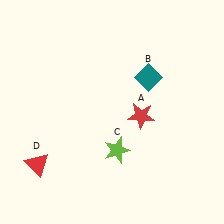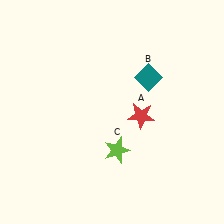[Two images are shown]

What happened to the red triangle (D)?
The red triangle (D) was removed in Image 2. It was in the bottom-left area of Image 1.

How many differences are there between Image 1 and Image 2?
There is 1 difference between the two images.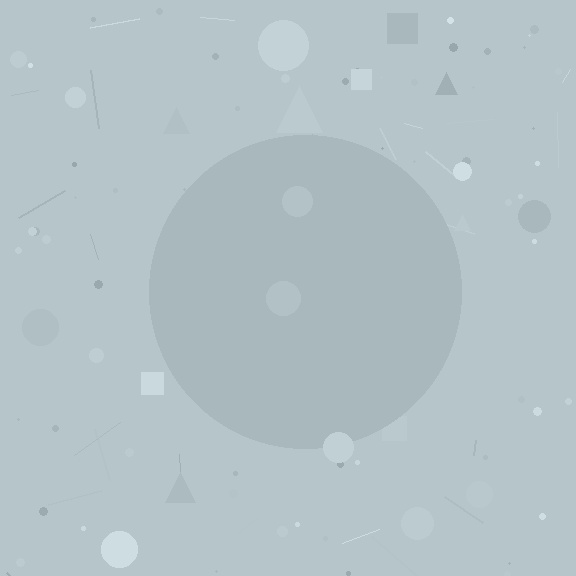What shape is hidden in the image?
A circle is hidden in the image.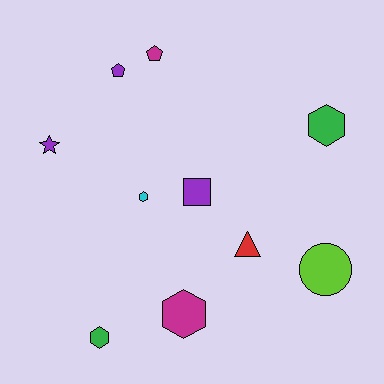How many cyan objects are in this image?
There is 1 cyan object.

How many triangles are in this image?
There is 1 triangle.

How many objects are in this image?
There are 10 objects.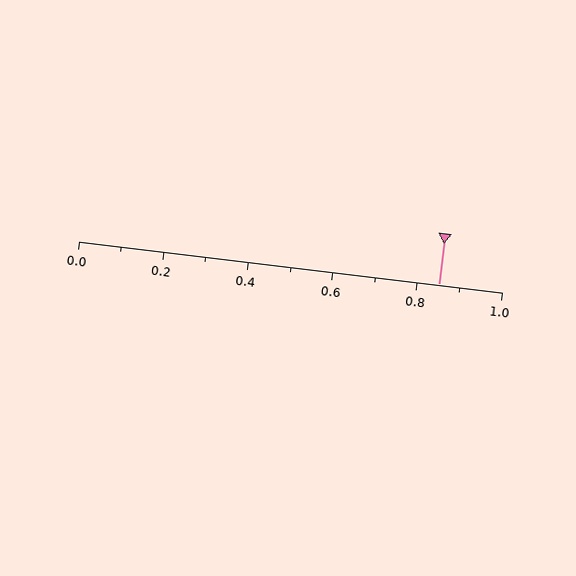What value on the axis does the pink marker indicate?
The marker indicates approximately 0.85.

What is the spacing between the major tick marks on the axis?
The major ticks are spaced 0.2 apart.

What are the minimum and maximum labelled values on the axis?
The axis runs from 0.0 to 1.0.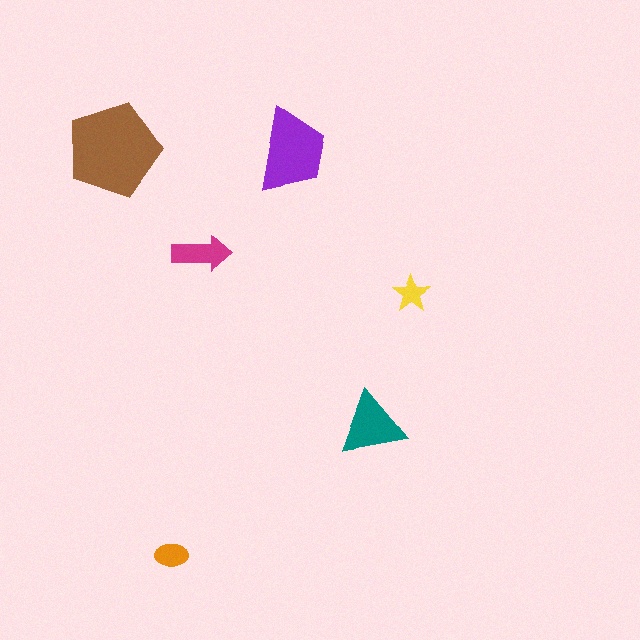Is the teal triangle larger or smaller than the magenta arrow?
Larger.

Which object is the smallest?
The yellow star.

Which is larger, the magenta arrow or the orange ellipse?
The magenta arrow.